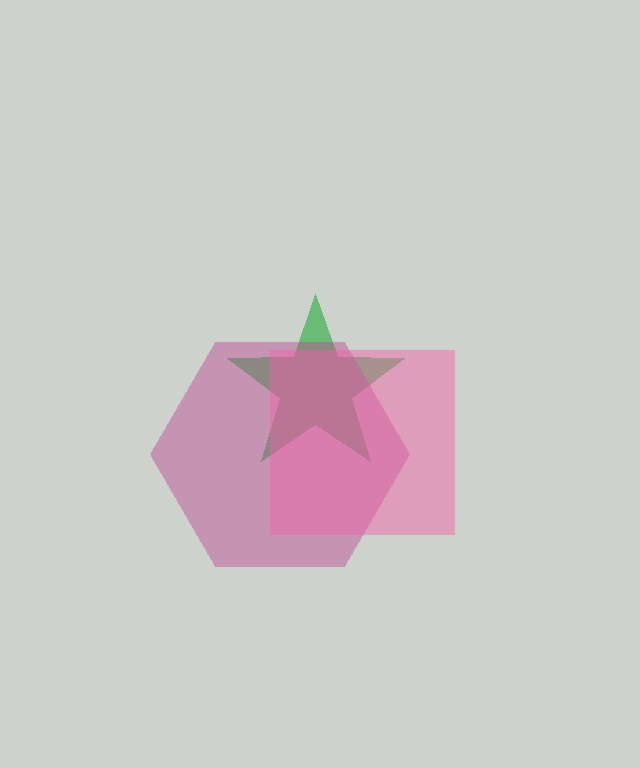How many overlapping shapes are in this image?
There are 3 overlapping shapes in the image.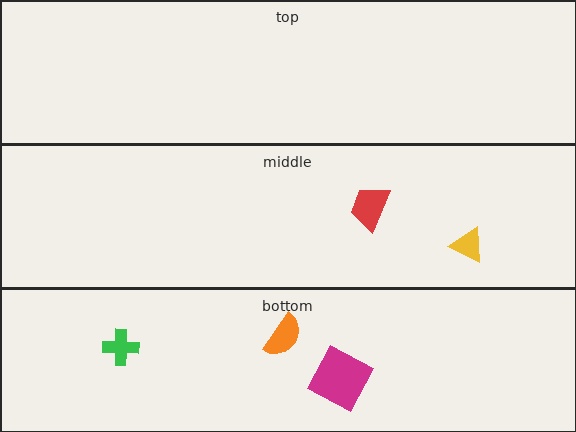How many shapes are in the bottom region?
3.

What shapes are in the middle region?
The red trapezoid, the yellow triangle.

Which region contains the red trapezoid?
The middle region.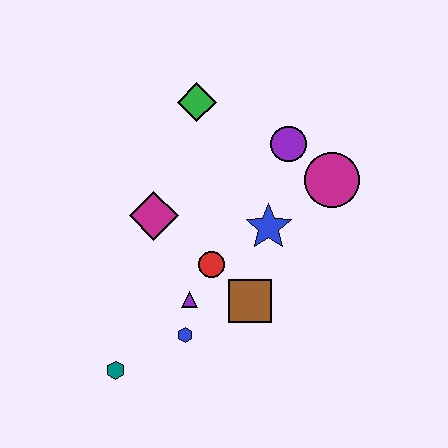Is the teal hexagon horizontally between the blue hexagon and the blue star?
No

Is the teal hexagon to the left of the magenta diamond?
Yes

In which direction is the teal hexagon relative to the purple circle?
The teal hexagon is below the purple circle.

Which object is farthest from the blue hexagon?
The green diamond is farthest from the blue hexagon.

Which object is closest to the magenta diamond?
The red circle is closest to the magenta diamond.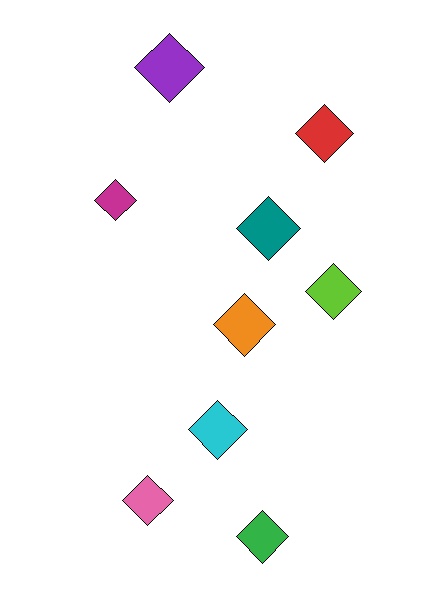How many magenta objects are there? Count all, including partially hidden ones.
There is 1 magenta object.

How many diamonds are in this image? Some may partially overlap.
There are 9 diamonds.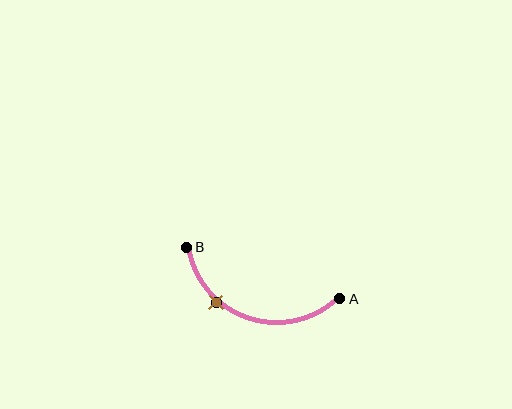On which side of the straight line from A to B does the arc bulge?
The arc bulges below the straight line connecting A and B.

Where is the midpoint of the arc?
The arc midpoint is the point on the curve farthest from the straight line joining A and B. It sits below that line.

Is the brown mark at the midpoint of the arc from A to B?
No. The brown mark lies on the arc but is closer to endpoint B. The arc midpoint would be at the point on the curve equidistant along the arc from both A and B.